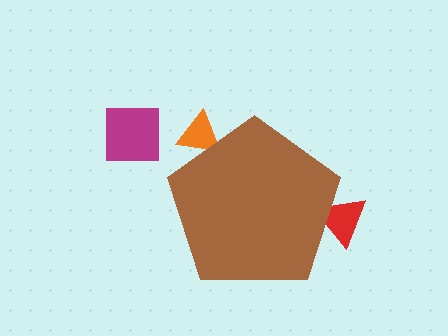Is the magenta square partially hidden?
No, the magenta square is fully visible.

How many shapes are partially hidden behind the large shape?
2 shapes are partially hidden.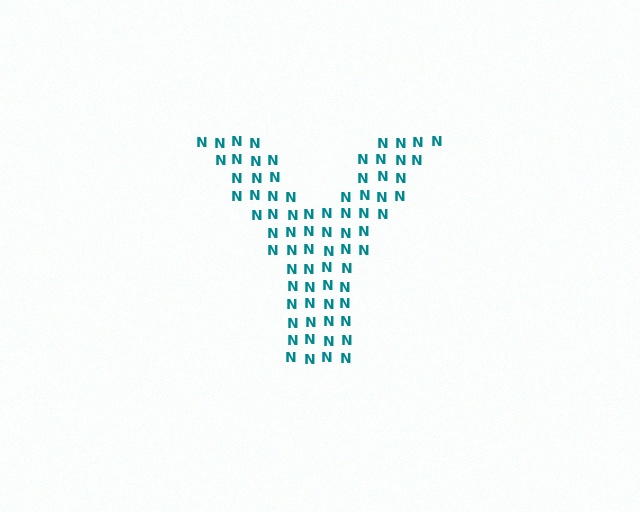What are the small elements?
The small elements are letter N's.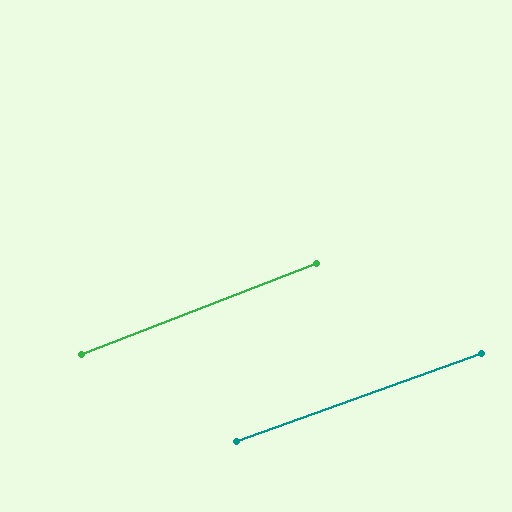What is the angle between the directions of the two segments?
Approximately 1 degree.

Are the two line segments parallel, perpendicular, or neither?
Parallel — their directions differ by only 1.3°.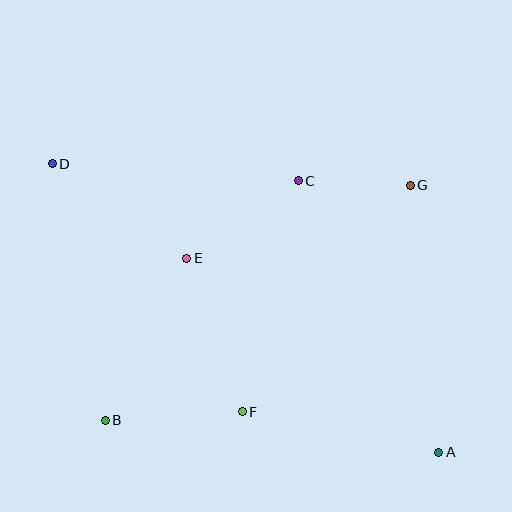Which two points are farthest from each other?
Points A and D are farthest from each other.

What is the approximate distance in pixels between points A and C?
The distance between A and C is approximately 306 pixels.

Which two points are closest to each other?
Points C and G are closest to each other.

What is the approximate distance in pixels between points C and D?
The distance between C and D is approximately 246 pixels.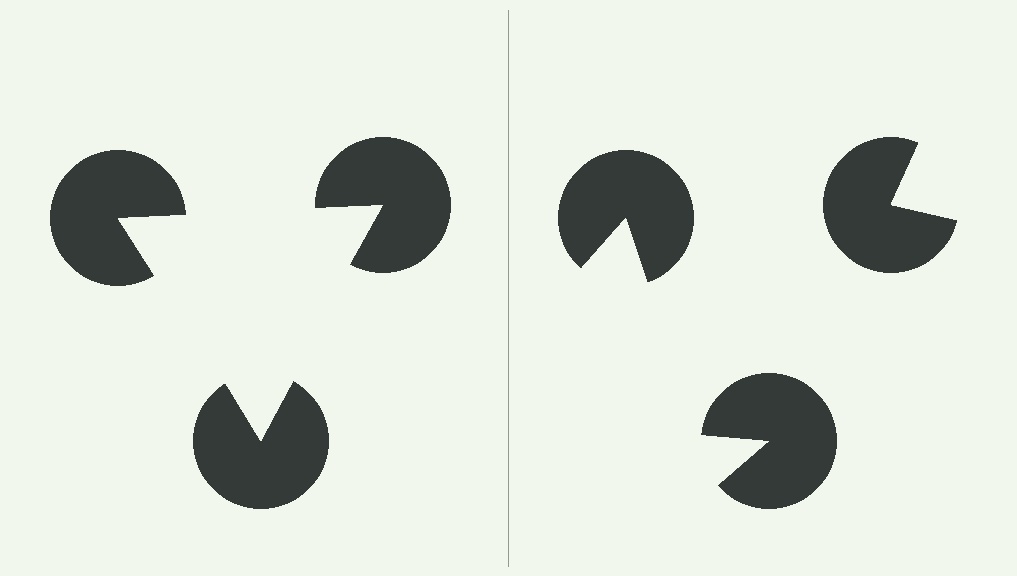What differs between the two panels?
The pac-man discs are positioned identically on both sides; only the wedge orientations differ. On the left they align to a triangle; on the right they are misaligned.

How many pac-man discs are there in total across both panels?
6 — 3 on each side.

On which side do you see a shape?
An illusory triangle appears on the left side. On the right side the wedge cuts are rotated, so no coherent shape forms.